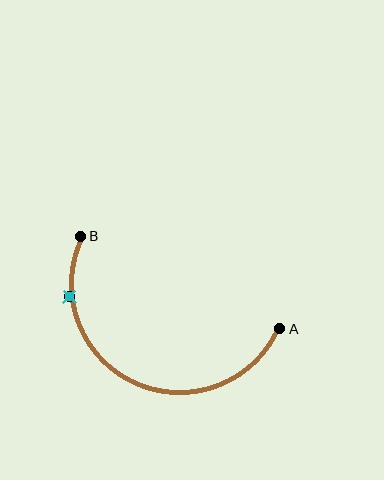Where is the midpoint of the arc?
The arc midpoint is the point on the curve farthest from the straight line joining A and B. It sits below that line.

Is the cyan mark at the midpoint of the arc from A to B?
No. The cyan mark lies on the arc but is closer to endpoint B. The arc midpoint would be at the point on the curve equidistant along the arc from both A and B.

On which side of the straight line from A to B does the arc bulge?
The arc bulges below the straight line connecting A and B.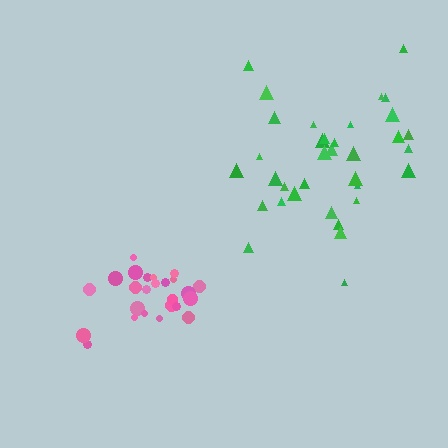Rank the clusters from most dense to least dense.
pink, green.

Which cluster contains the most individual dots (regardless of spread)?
Green (35).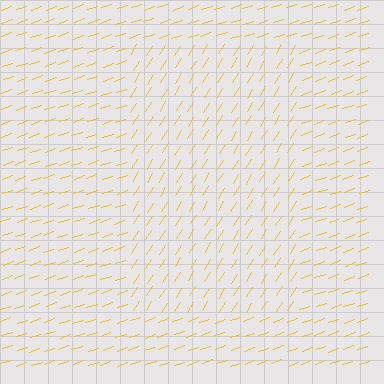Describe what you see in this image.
The image is filled with small yellow line segments. A rectangle region in the image has lines oriented differently from the surrounding lines, creating a visible texture boundary.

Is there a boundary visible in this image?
Yes, there is a texture boundary formed by a change in line orientation.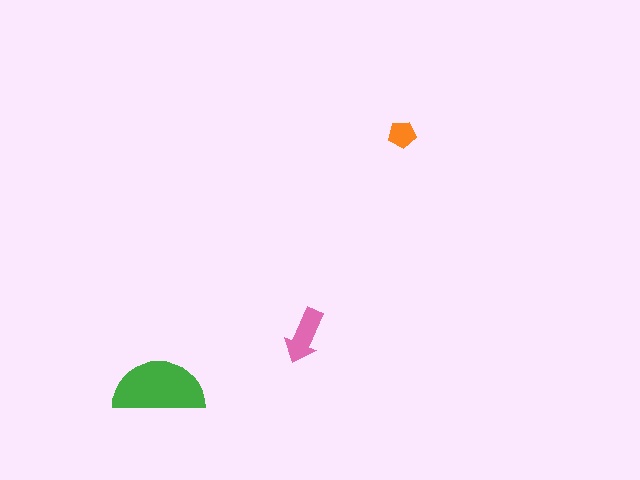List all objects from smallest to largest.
The orange pentagon, the pink arrow, the green semicircle.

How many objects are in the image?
There are 3 objects in the image.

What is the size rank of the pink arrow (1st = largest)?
2nd.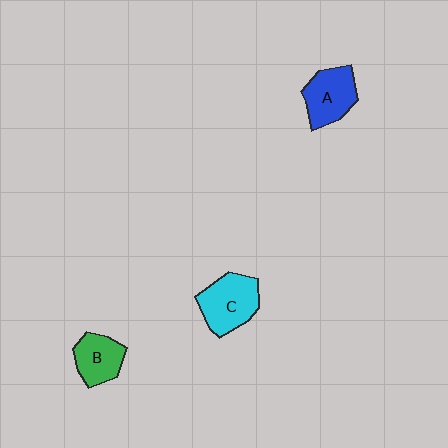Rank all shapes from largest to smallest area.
From largest to smallest: C (cyan), A (blue), B (green).